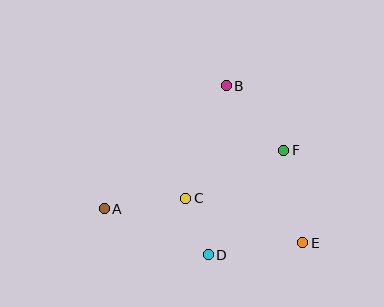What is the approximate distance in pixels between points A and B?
The distance between A and B is approximately 173 pixels.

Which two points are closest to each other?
Points C and D are closest to each other.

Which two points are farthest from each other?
Points A and E are farthest from each other.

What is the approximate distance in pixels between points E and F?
The distance between E and F is approximately 95 pixels.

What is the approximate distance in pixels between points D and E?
The distance between D and E is approximately 95 pixels.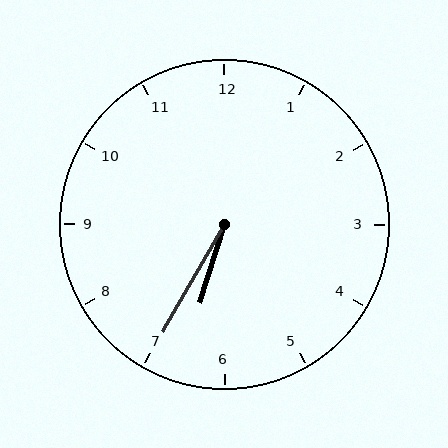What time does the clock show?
6:35.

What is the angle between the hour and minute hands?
Approximately 12 degrees.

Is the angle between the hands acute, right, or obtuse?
It is acute.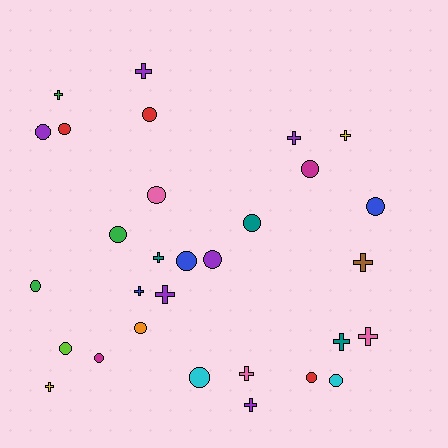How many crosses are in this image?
There are 13 crosses.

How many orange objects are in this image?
There is 1 orange object.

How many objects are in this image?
There are 30 objects.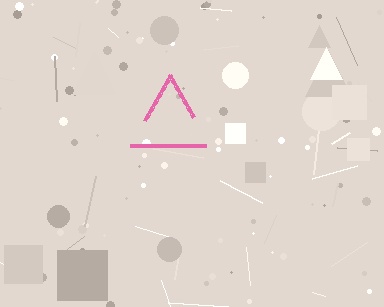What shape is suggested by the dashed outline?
The dashed outline suggests a triangle.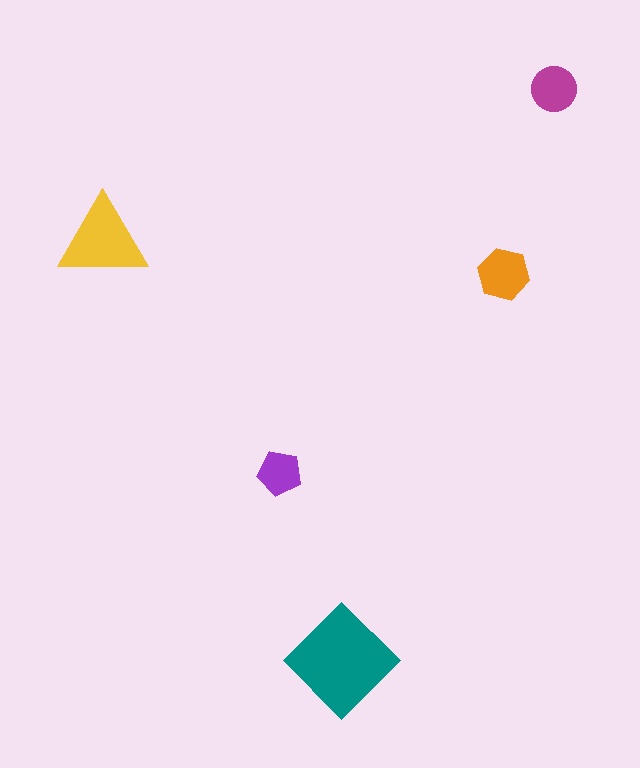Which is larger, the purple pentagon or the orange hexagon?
The orange hexagon.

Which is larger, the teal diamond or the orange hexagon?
The teal diamond.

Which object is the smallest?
The purple pentagon.